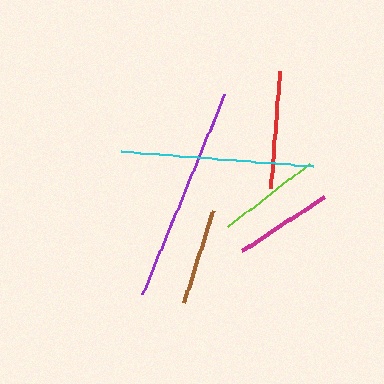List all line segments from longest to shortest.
From longest to shortest: purple, cyan, red, lime, magenta, brown.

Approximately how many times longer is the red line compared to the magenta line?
The red line is approximately 1.2 times the length of the magenta line.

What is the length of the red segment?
The red segment is approximately 117 pixels long.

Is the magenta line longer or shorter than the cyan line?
The cyan line is longer than the magenta line.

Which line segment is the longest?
The purple line is the longest at approximately 216 pixels.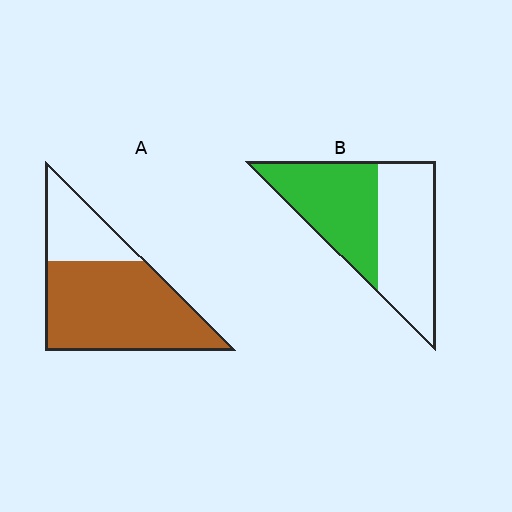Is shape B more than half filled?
Roughly half.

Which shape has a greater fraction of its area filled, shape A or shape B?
Shape A.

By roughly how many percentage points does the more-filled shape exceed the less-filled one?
By roughly 25 percentage points (A over B).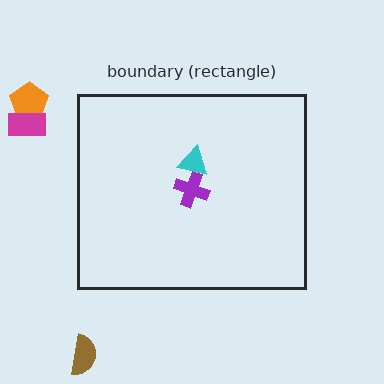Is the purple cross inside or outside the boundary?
Inside.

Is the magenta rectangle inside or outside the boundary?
Outside.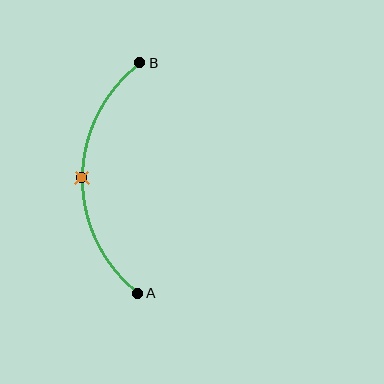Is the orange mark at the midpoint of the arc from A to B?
Yes. The orange mark lies on the arc at equal arc-length from both A and B — it is the arc midpoint.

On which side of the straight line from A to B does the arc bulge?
The arc bulges to the left of the straight line connecting A and B.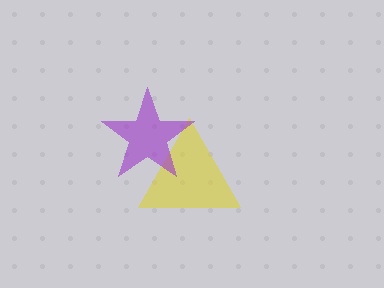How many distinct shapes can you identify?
There are 2 distinct shapes: a yellow triangle, a purple star.